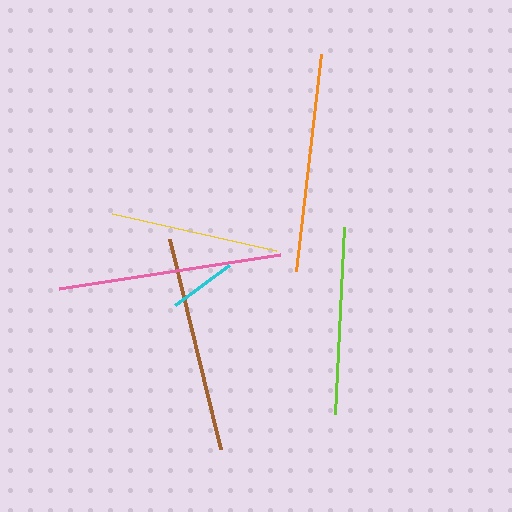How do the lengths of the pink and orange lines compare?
The pink and orange lines are approximately the same length.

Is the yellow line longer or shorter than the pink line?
The pink line is longer than the yellow line.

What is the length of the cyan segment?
The cyan segment is approximately 67 pixels long.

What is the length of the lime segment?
The lime segment is approximately 187 pixels long.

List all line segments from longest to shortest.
From longest to shortest: pink, orange, brown, lime, yellow, cyan.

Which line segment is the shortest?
The cyan line is the shortest at approximately 67 pixels.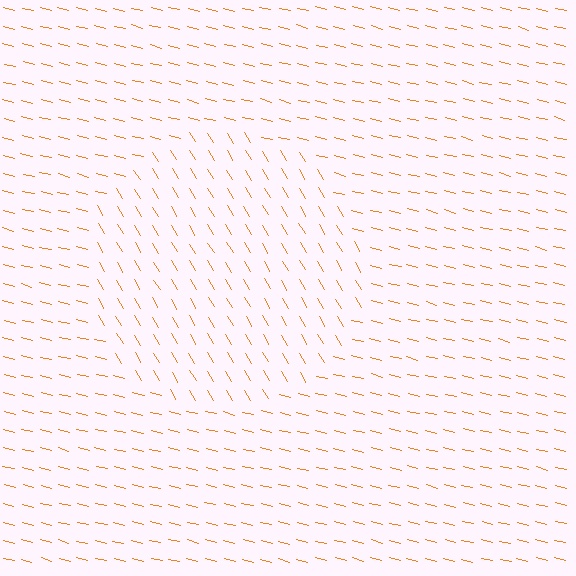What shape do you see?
I see a circle.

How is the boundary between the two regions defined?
The boundary is defined purely by a change in line orientation (approximately 45 degrees difference). All lines are the same color and thickness.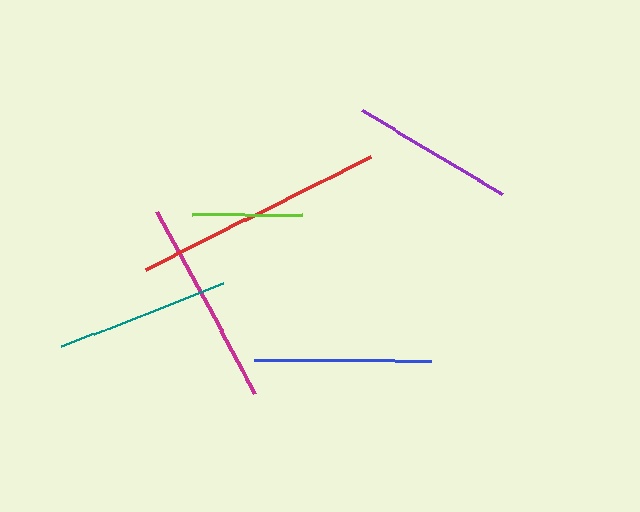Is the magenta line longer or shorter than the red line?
The red line is longer than the magenta line.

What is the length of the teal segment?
The teal segment is approximately 174 pixels long.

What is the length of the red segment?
The red segment is approximately 251 pixels long.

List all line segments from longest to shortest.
From longest to shortest: red, magenta, blue, teal, purple, lime.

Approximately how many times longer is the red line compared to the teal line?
The red line is approximately 1.4 times the length of the teal line.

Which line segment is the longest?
The red line is the longest at approximately 251 pixels.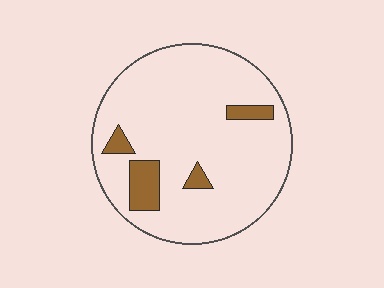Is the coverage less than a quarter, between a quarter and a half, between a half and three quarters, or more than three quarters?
Less than a quarter.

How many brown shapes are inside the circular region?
4.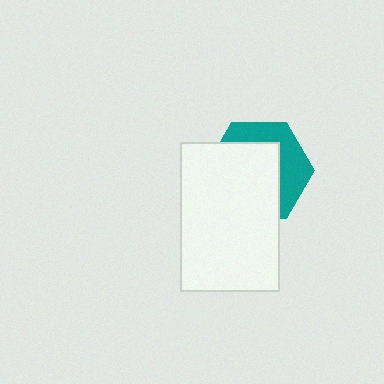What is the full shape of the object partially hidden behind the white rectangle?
The partially hidden object is a teal hexagon.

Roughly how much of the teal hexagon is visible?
A small part of it is visible (roughly 39%).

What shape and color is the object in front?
The object in front is a white rectangle.